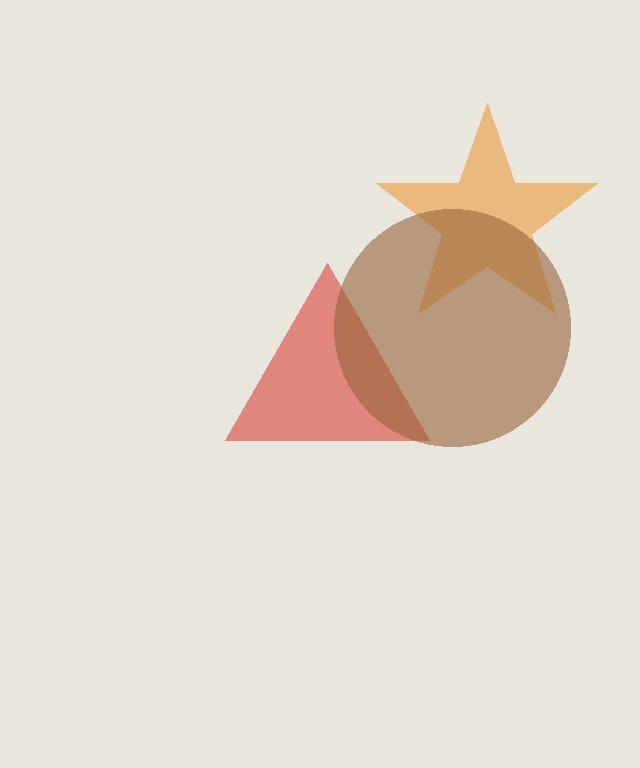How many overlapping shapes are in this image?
There are 3 overlapping shapes in the image.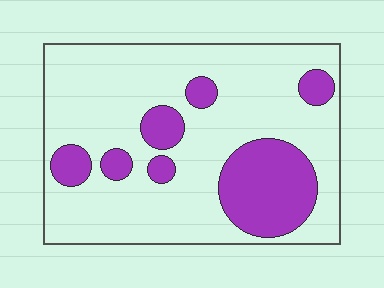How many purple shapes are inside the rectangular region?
7.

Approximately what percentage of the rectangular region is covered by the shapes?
Approximately 25%.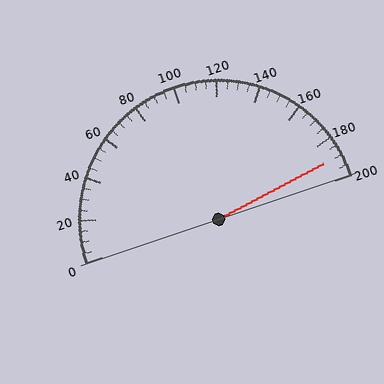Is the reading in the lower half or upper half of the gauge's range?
The reading is in the upper half of the range (0 to 200).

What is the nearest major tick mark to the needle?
The nearest major tick mark is 200.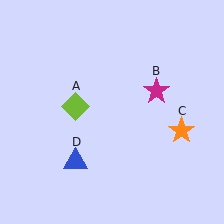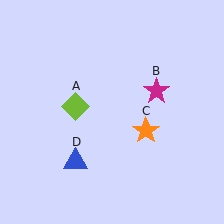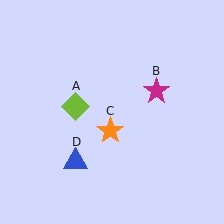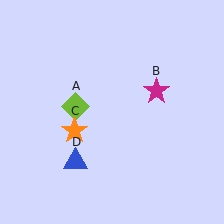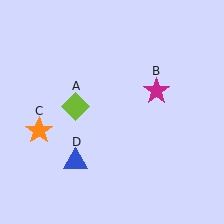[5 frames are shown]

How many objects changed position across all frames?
1 object changed position: orange star (object C).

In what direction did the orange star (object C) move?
The orange star (object C) moved left.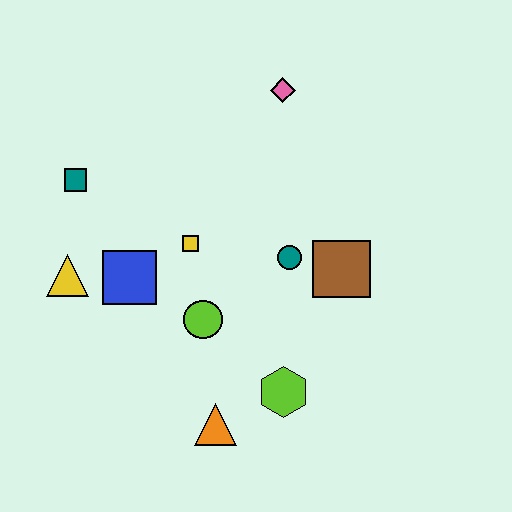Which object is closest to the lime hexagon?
The orange triangle is closest to the lime hexagon.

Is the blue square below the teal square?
Yes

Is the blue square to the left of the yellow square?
Yes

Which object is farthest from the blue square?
The pink diamond is farthest from the blue square.